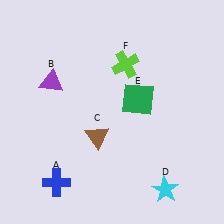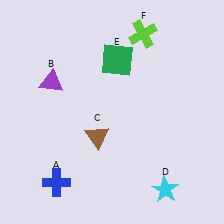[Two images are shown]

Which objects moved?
The objects that moved are: the green square (E), the lime cross (F).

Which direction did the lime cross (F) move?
The lime cross (F) moved up.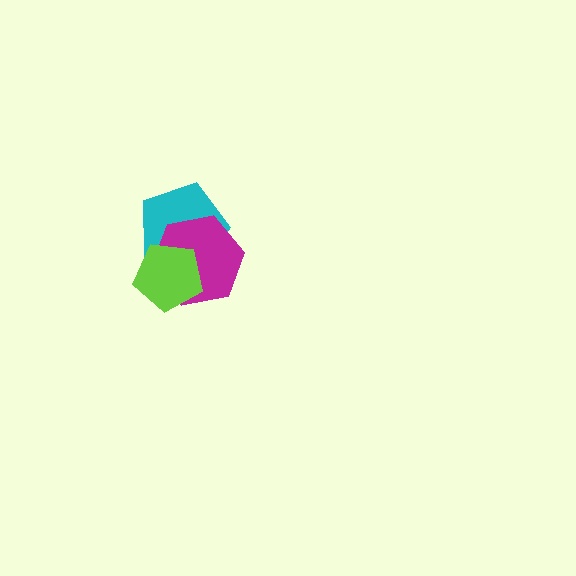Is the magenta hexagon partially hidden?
Yes, it is partially covered by another shape.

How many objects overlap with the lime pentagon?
2 objects overlap with the lime pentagon.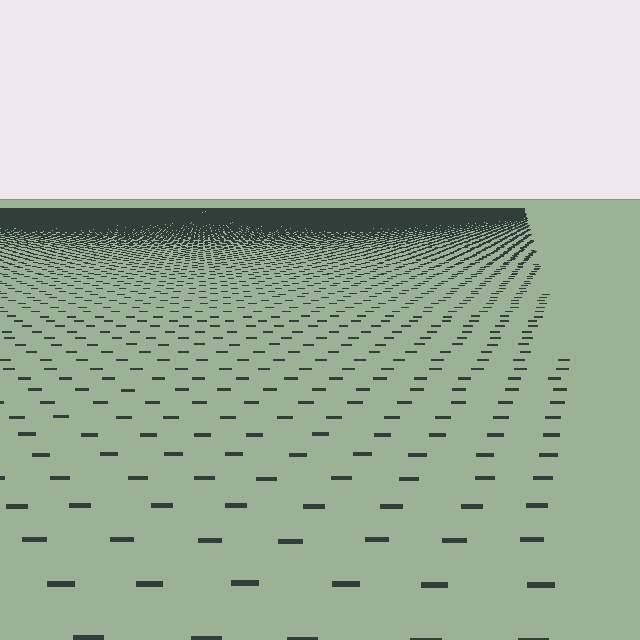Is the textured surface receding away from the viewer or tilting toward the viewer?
The surface is receding away from the viewer. Texture elements get smaller and denser toward the top.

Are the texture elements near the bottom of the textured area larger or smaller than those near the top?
Larger. Near the bottom, elements are closer to the viewer and appear at a bigger on-screen size.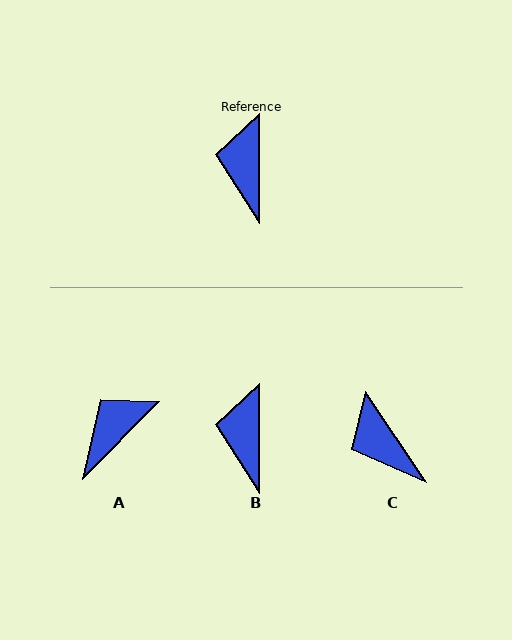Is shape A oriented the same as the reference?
No, it is off by about 45 degrees.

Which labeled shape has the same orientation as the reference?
B.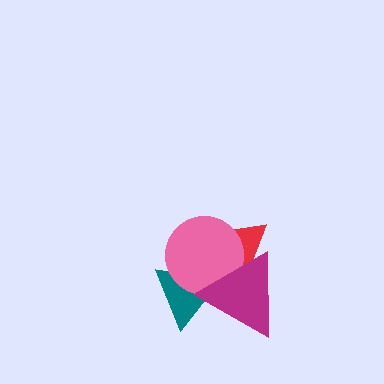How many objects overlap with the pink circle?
3 objects overlap with the pink circle.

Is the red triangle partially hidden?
Yes, it is partially covered by another shape.